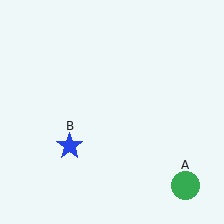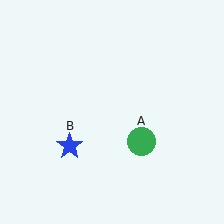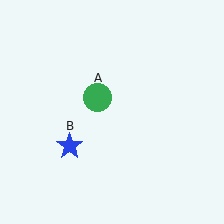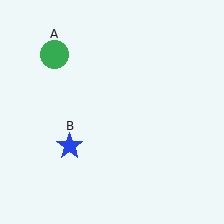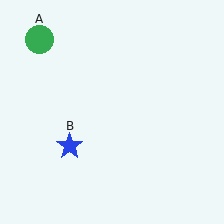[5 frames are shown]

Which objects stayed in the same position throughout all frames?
Blue star (object B) remained stationary.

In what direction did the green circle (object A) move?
The green circle (object A) moved up and to the left.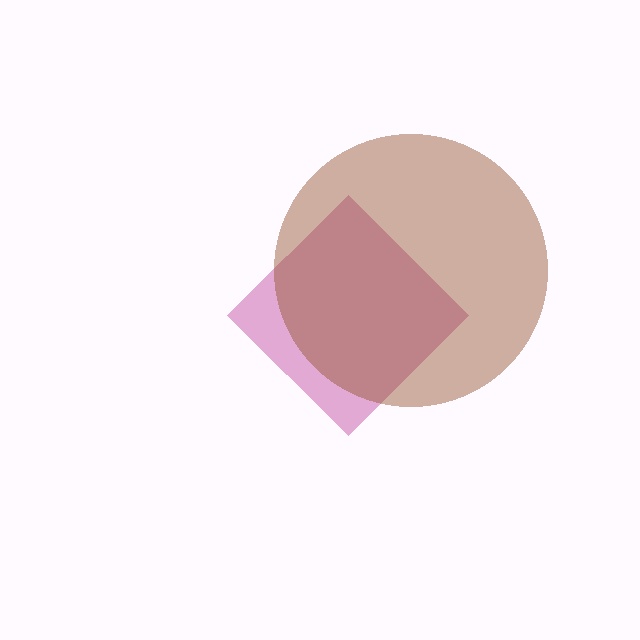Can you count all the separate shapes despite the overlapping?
Yes, there are 2 separate shapes.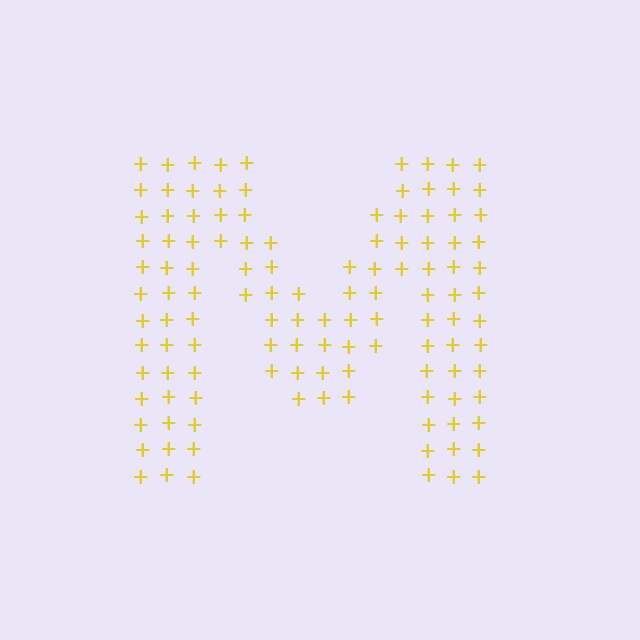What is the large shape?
The large shape is the letter M.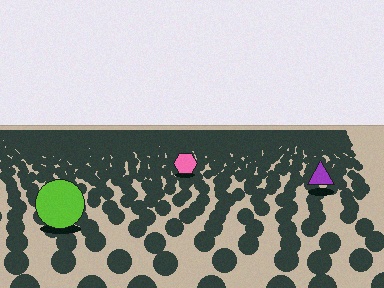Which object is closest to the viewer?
The lime circle is closest. The texture marks near it are larger and more spread out.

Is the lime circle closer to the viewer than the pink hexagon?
Yes. The lime circle is closer — you can tell from the texture gradient: the ground texture is coarser near it.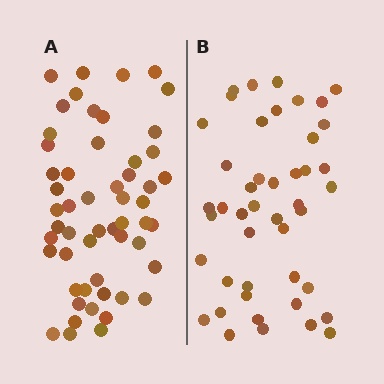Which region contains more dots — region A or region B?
Region A (the left region) has more dots.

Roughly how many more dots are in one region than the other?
Region A has roughly 8 or so more dots than region B.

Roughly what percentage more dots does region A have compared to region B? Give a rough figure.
About 20% more.